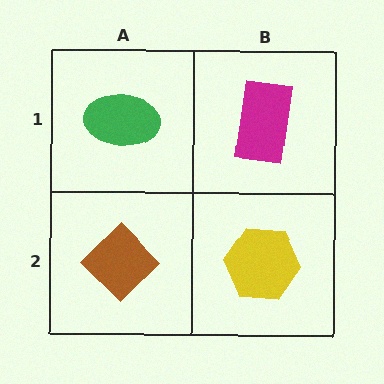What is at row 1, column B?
A magenta rectangle.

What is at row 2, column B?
A yellow hexagon.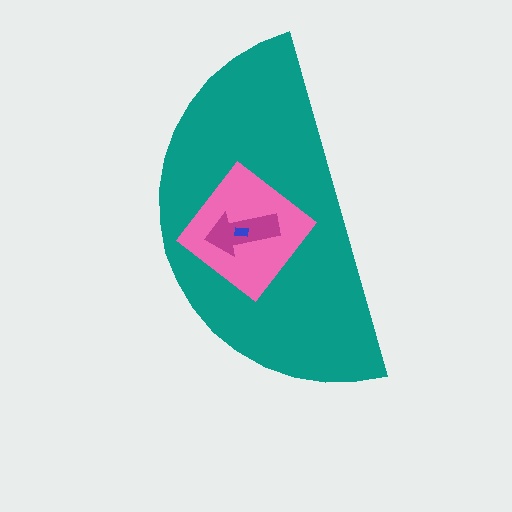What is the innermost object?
The blue rectangle.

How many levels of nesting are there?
4.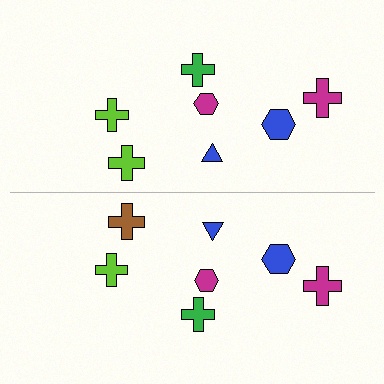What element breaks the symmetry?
The brown cross on the bottom side breaks the symmetry — its mirror counterpart is lime.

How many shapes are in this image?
There are 14 shapes in this image.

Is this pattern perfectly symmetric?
No, the pattern is not perfectly symmetric. The brown cross on the bottom side breaks the symmetry — its mirror counterpart is lime.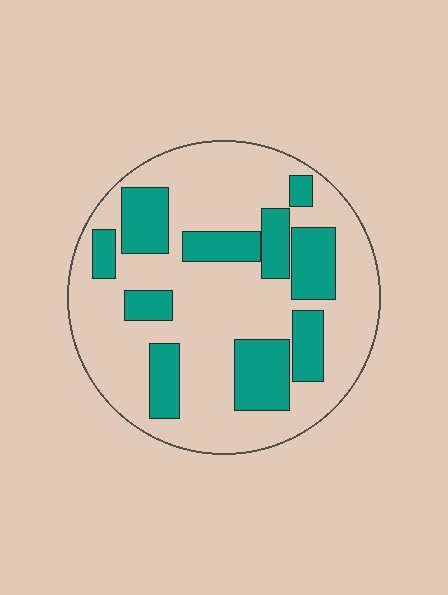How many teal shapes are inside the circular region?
10.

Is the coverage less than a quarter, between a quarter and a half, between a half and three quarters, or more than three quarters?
Between a quarter and a half.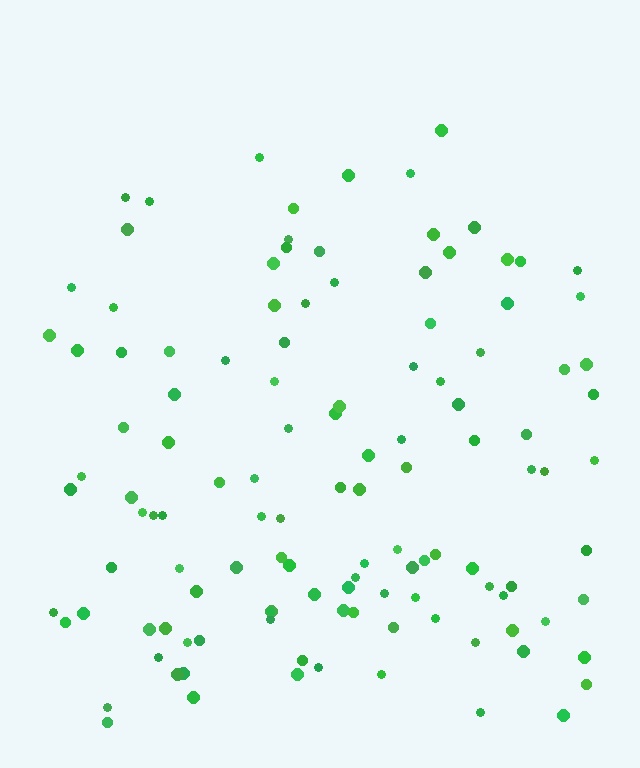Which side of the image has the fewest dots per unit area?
The top.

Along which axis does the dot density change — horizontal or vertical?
Vertical.